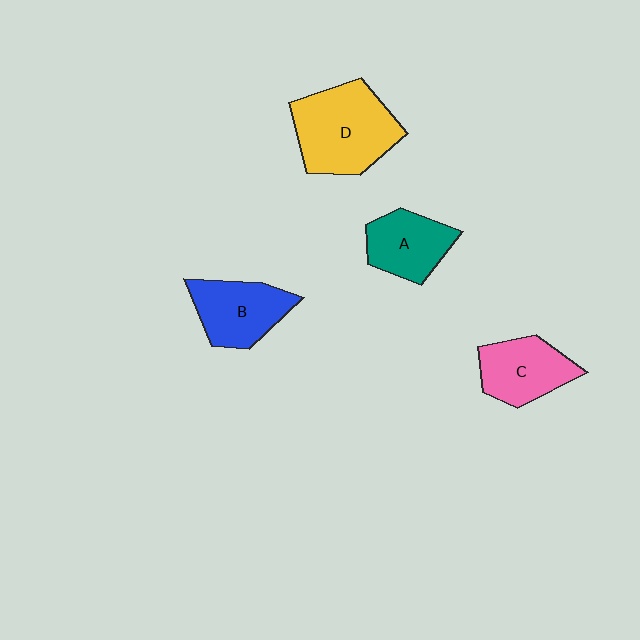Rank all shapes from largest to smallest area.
From largest to smallest: D (yellow), B (blue), C (pink), A (teal).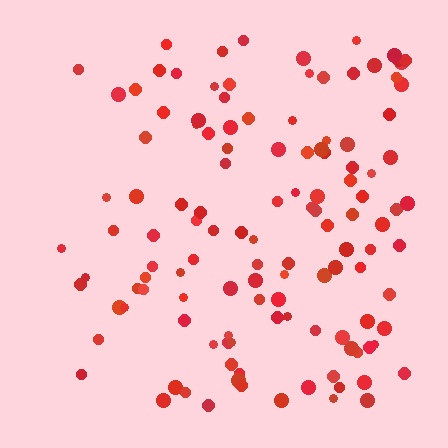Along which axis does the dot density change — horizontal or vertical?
Horizontal.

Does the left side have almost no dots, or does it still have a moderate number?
Still a moderate number, just noticeably fewer than the right.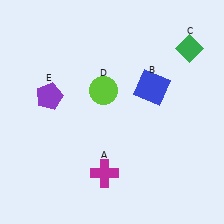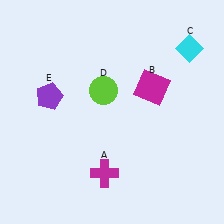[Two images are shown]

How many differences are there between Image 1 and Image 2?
There are 2 differences between the two images.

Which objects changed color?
B changed from blue to magenta. C changed from green to cyan.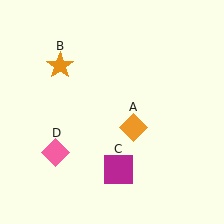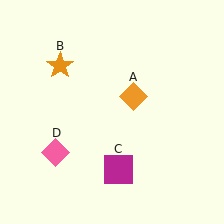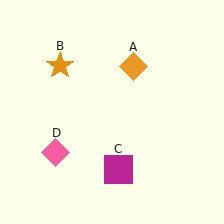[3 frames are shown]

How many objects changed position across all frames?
1 object changed position: orange diamond (object A).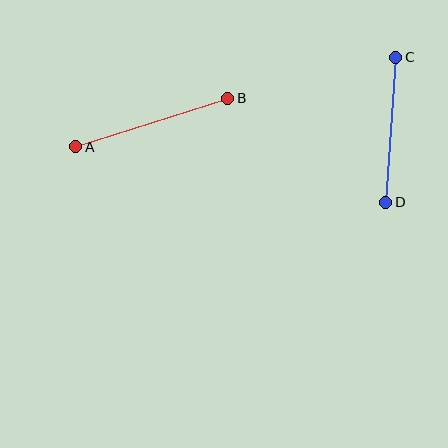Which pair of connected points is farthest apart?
Points A and B are farthest apart.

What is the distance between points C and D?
The distance is approximately 145 pixels.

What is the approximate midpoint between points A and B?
The midpoint is at approximately (152, 123) pixels.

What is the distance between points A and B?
The distance is approximately 159 pixels.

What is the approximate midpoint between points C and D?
The midpoint is at approximately (391, 130) pixels.